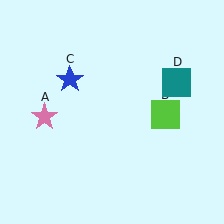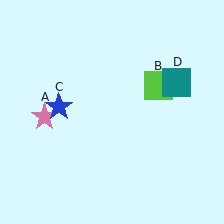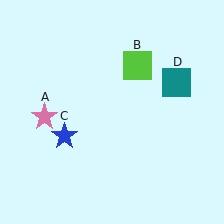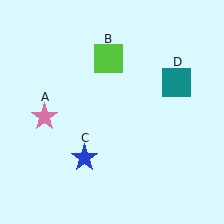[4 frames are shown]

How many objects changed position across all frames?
2 objects changed position: lime square (object B), blue star (object C).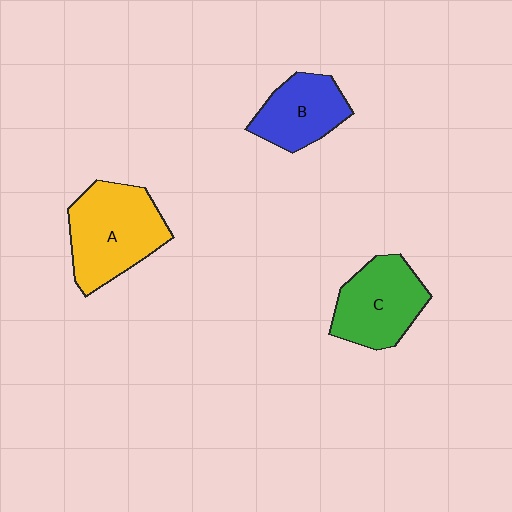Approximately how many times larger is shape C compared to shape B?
Approximately 1.2 times.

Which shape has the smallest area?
Shape B (blue).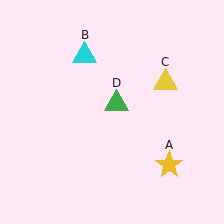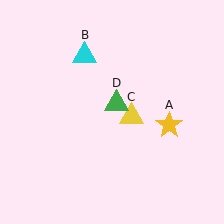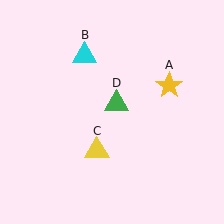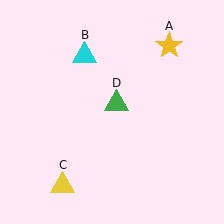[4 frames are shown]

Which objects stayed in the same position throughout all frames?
Cyan triangle (object B) and green triangle (object D) remained stationary.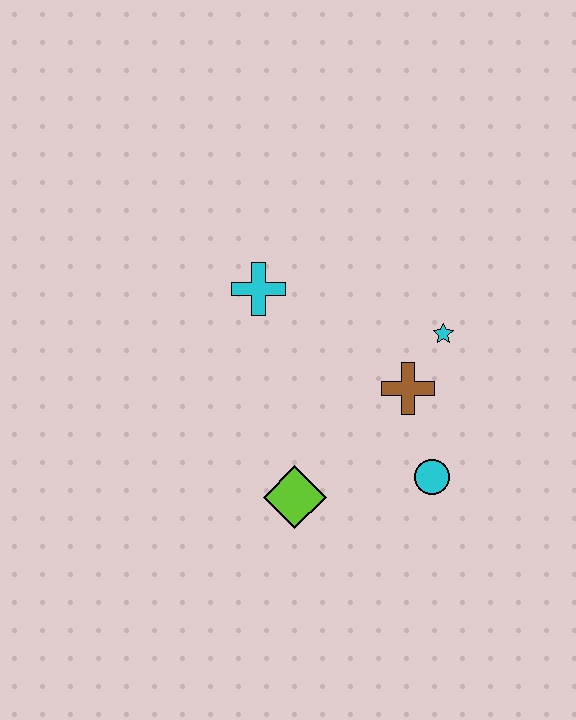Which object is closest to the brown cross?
The cyan star is closest to the brown cross.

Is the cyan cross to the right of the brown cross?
No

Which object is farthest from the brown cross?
The cyan cross is farthest from the brown cross.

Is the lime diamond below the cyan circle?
Yes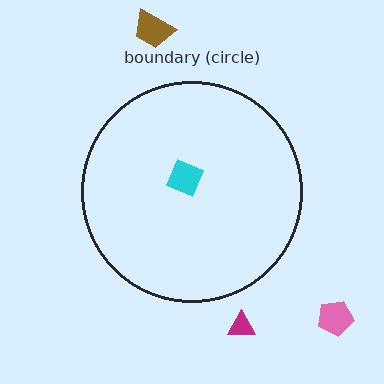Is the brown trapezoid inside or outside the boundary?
Outside.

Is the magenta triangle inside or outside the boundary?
Outside.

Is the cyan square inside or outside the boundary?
Inside.